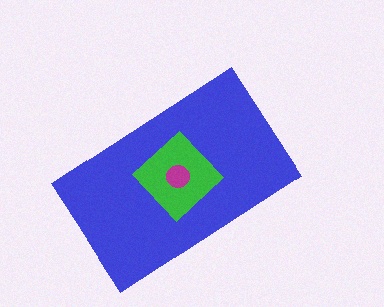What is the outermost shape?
The blue rectangle.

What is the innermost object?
The magenta circle.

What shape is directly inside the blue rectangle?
The green diamond.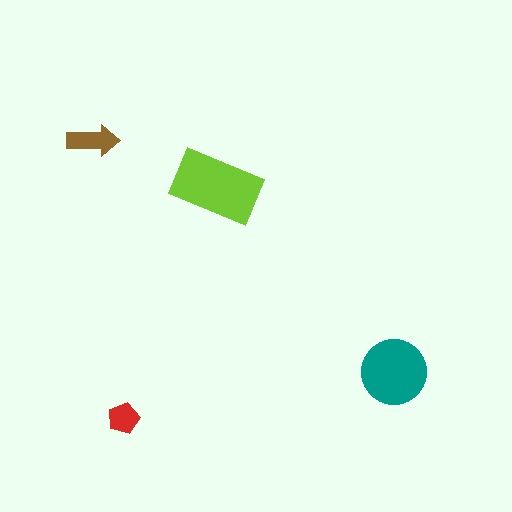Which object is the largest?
The lime rectangle.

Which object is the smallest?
The red pentagon.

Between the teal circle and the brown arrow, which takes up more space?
The teal circle.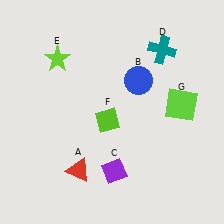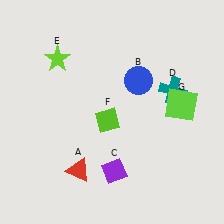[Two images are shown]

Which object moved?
The teal cross (D) moved down.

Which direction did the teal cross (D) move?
The teal cross (D) moved down.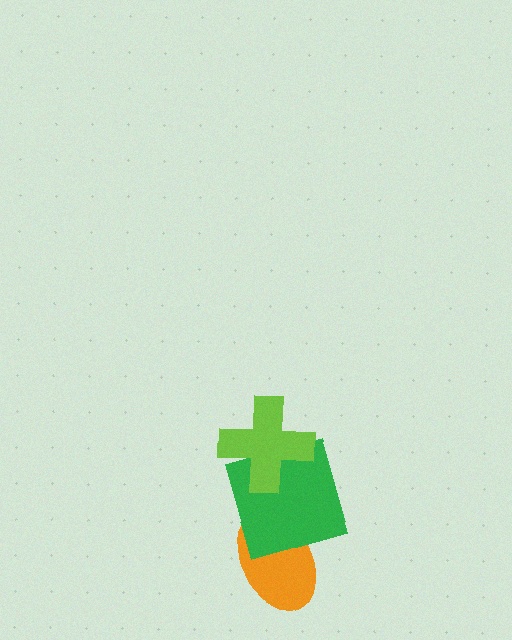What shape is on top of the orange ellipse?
The green square is on top of the orange ellipse.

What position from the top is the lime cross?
The lime cross is 1st from the top.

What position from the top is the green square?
The green square is 2nd from the top.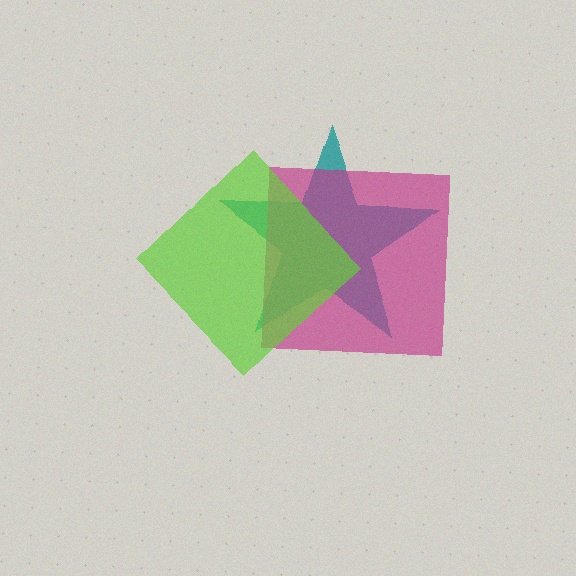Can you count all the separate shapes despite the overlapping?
Yes, there are 3 separate shapes.